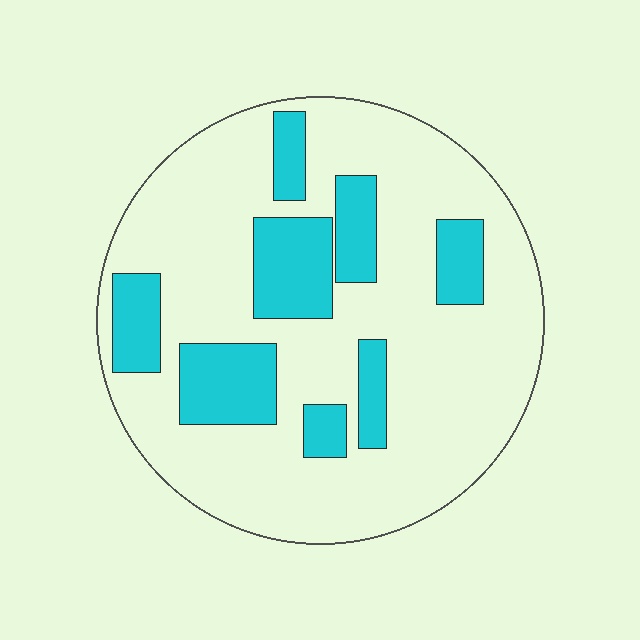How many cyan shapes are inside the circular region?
8.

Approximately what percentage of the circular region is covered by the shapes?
Approximately 25%.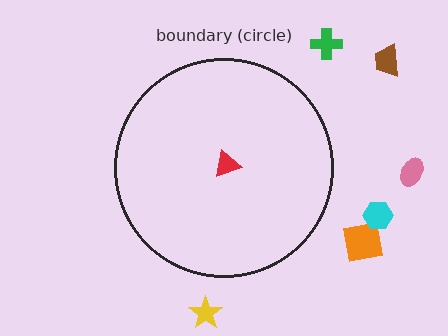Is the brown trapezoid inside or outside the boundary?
Outside.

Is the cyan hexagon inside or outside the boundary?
Outside.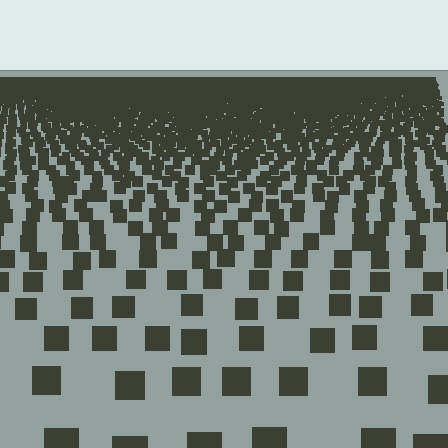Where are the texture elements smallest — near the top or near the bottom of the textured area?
Near the top.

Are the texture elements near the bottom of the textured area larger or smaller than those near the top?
Larger. Near the bottom, elements are closer to the viewer and appear at a bigger on-screen size.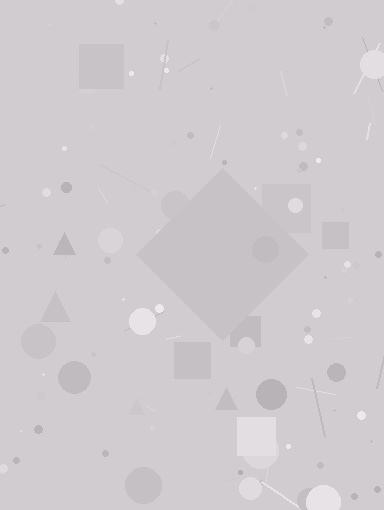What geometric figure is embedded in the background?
A diamond is embedded in the background.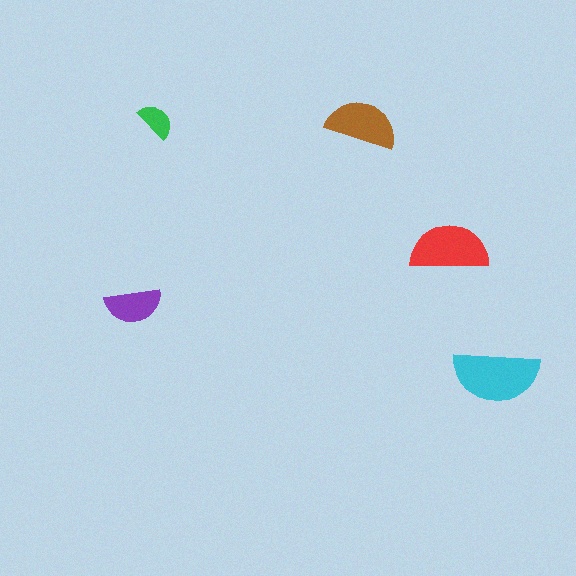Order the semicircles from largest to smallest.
the cyan one, the red one, the brown one, the purple one, the green one.